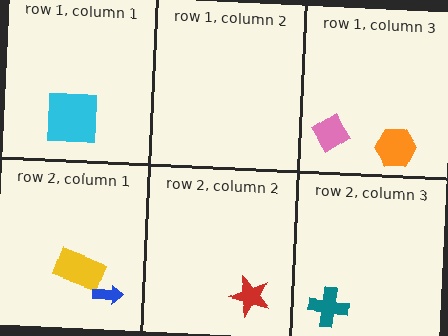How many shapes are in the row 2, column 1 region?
2.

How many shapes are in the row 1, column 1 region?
1.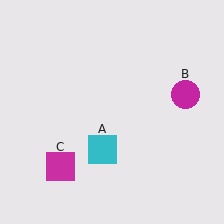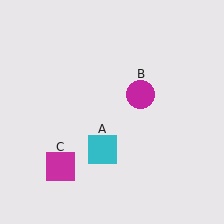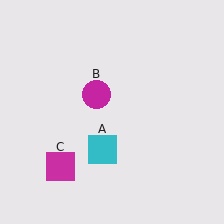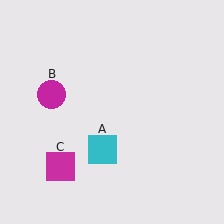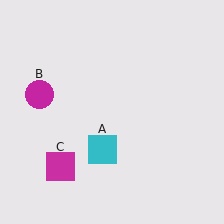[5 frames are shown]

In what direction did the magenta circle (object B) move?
The magenta circle (object B) moved left.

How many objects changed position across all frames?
1 object changed position: magenta circle (object B).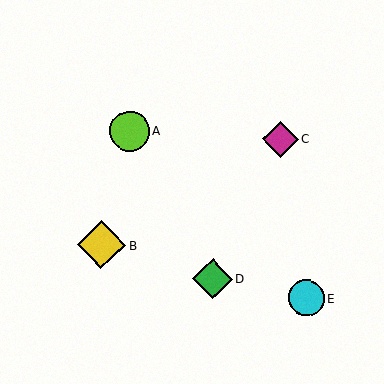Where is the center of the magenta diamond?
The center of the magenta diamond is at (281, 139).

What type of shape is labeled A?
Shape A is a lime circle.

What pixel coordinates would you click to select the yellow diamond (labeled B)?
Click at (101, 245) to select the yellow diamond B.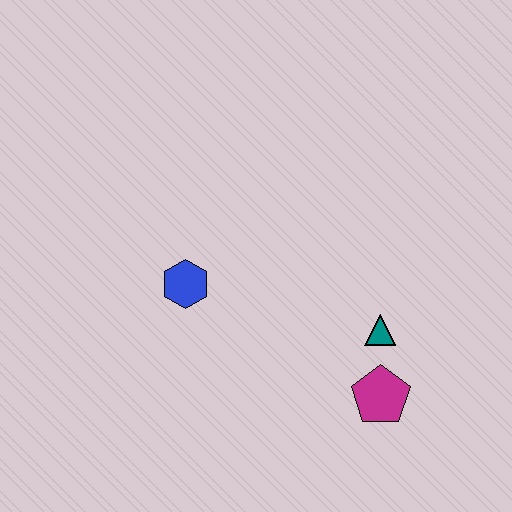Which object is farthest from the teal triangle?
The blue hexagon is farthest from the teal triangle.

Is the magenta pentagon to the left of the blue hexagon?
No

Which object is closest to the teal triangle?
The magenta pentagon is closest to the teal triangle.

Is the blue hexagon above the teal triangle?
Yes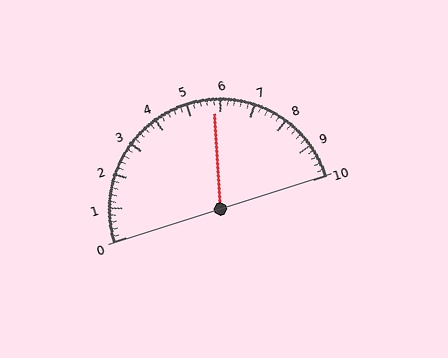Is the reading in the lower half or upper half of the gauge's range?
The reading is in the upper half of the range (0 to 10).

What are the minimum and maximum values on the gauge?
The gauge ranges from 0 to 10.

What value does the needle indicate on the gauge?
The needle indicates approximately 5.8.